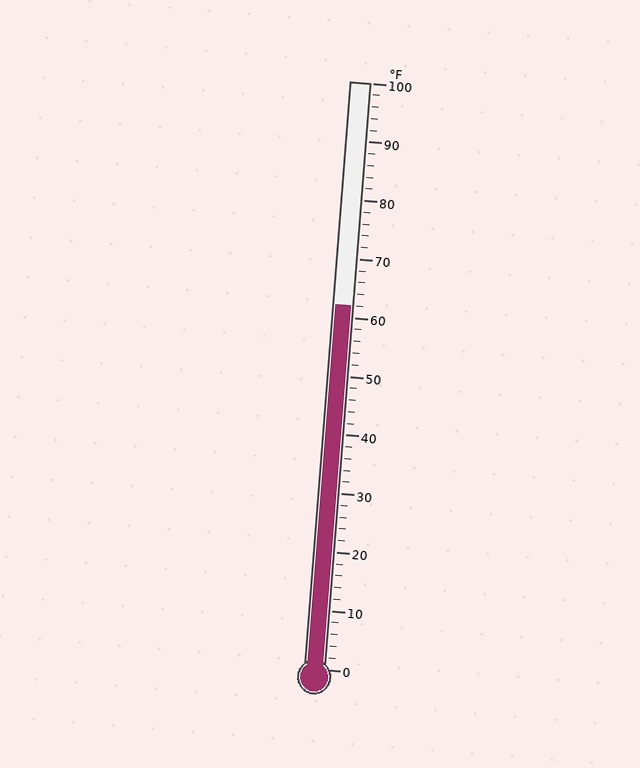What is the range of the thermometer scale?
The thermometer scale ranges from 0°F to 100°F.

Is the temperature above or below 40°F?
The temperature is above 40°F.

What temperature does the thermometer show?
The thermometer shows approximately 62°F.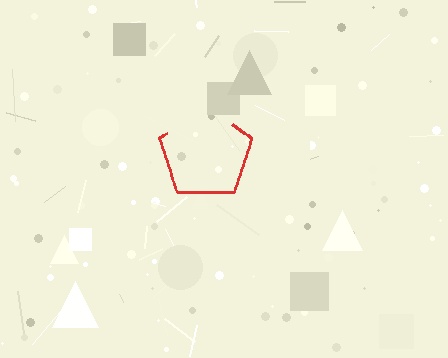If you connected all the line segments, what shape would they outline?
They would outline a pentagon.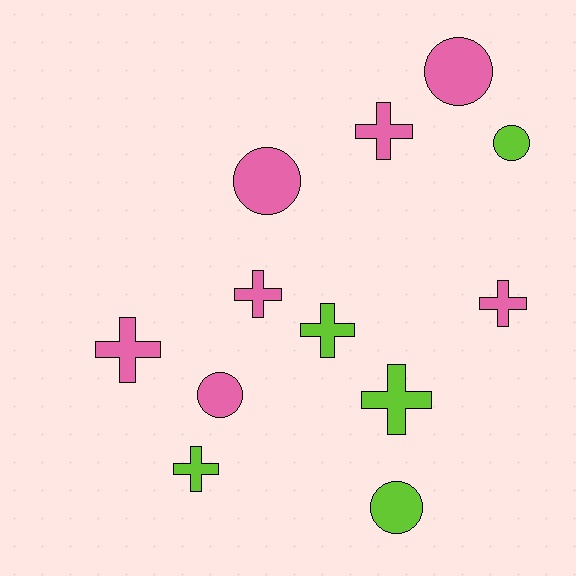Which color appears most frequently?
Pink, with 7 objects.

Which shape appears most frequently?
Cross, with 7 objects.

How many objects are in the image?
There are 12 objects.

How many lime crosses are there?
There are 3 lime crosses.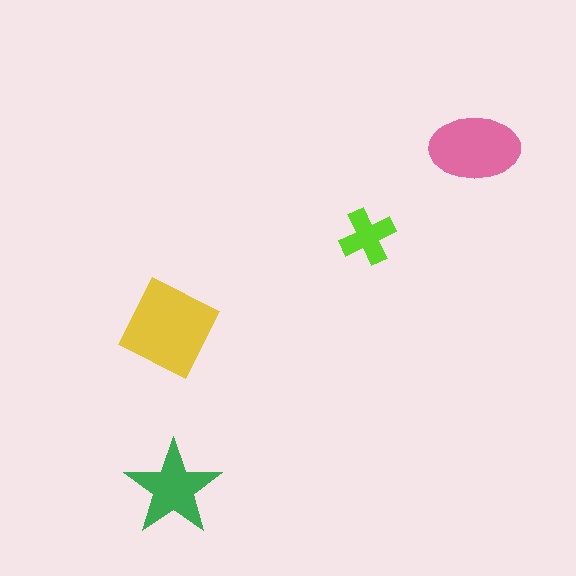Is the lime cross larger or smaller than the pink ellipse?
Smaller.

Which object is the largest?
The yellow diamond.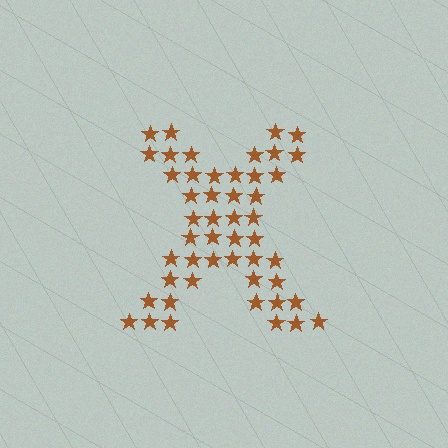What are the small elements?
The small elements are stars.